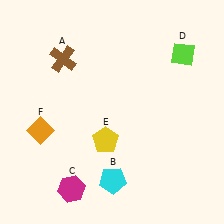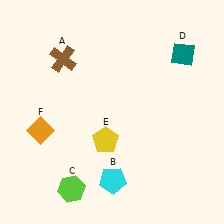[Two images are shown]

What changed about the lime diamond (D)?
In Image 1, D is lime. In Image 2, it changed to teal.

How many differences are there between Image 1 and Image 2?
There are 2 differences between the two images.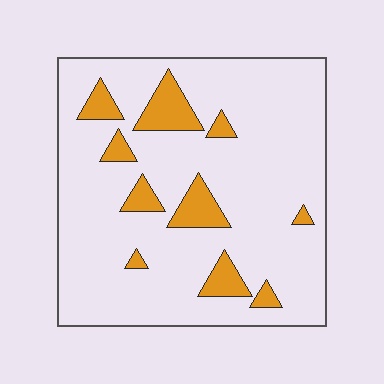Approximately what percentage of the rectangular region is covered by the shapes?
Approximately 15%.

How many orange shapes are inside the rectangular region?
10.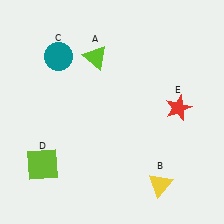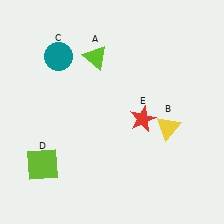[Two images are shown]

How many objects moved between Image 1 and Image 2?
2 objects moved between the two images.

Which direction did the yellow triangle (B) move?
The yellow triangle (B) moved up.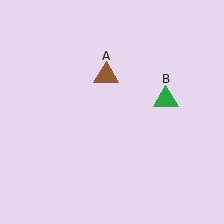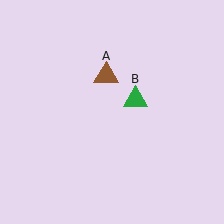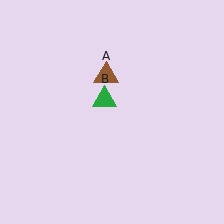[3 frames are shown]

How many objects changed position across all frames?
1 object changed position: green triangle (object B).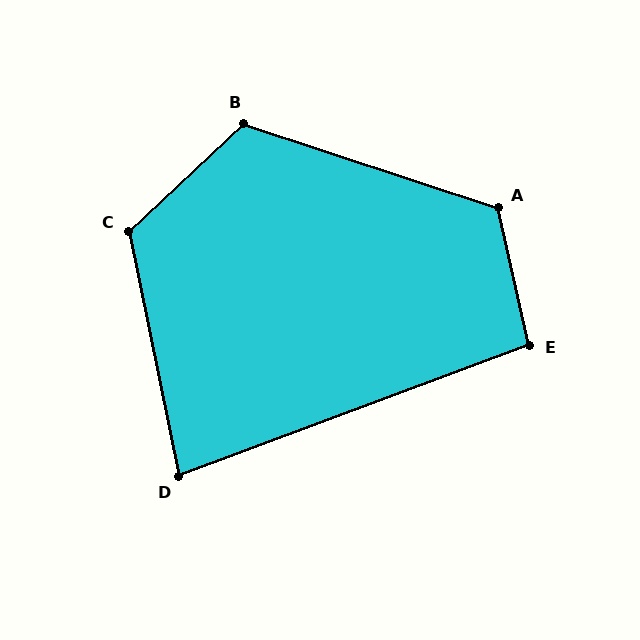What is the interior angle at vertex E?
Approximately 98 degrees (obtuse).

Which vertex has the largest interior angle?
C, at approximately 122 degrees.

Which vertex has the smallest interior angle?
D, at approximately 81 degrees.